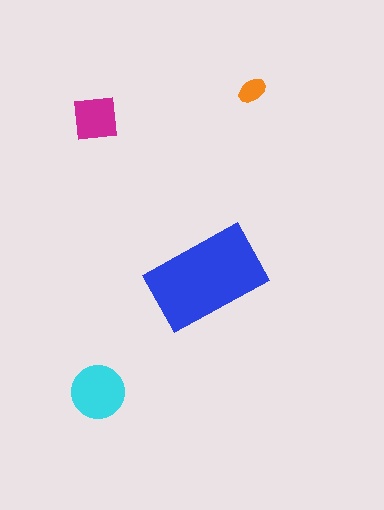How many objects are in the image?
There are 4 objects in the image.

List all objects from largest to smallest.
The blue rectangle, the cyan circle, the magenta square, the orange ellipse.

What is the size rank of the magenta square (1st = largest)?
3rd.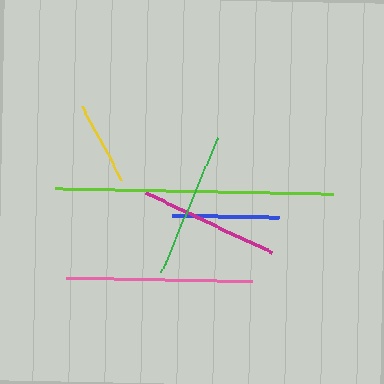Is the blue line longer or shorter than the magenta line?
The magenta line is longer than the blue line.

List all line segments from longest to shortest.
From longest to shortest: lime, pink, green, magenta, blue, yellow.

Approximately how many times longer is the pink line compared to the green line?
The pink line is approximately 1.3 times the length of the green line.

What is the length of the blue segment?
The blue segment is approximately 108 pixels long.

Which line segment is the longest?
The lime line is the longest at approximately 278 pixels.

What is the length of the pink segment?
The pink segment is approximately 186 pixels long.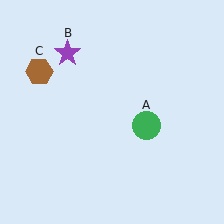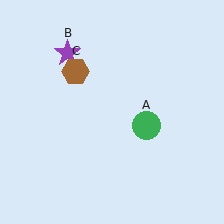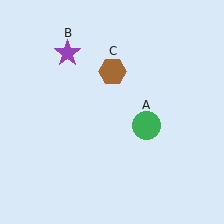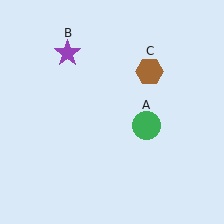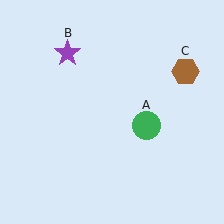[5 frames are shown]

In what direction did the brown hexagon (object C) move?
The brown hexagon (object C) moved right.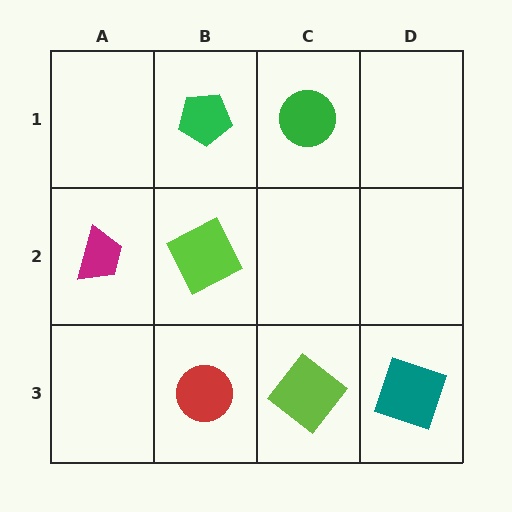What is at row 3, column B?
A red circle.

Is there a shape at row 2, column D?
No, that cell is empty.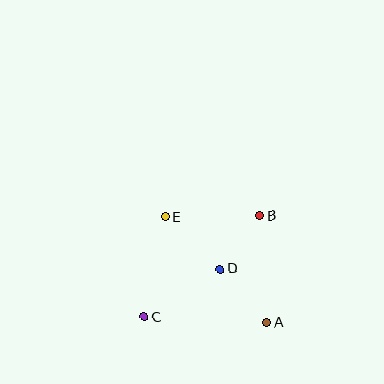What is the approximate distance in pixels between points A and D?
The distance between A and D is approximately 71 pixels.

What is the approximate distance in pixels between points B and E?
The distance between B and E is approximately 95 pixels.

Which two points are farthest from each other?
Points B and C are farthest from each other.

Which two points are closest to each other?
Points B and D are closest to each other.